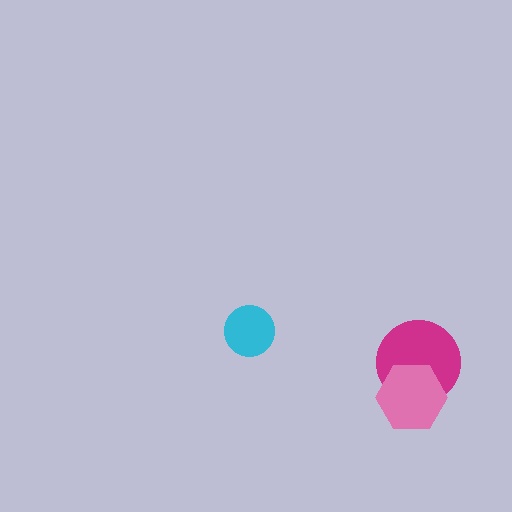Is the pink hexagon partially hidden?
No, no other shape covers it.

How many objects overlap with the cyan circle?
0 objects overlap with the cyan circle.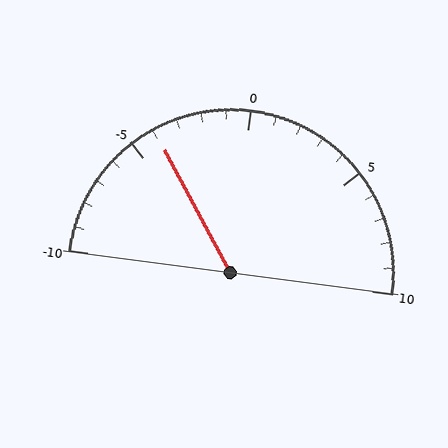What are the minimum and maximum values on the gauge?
The gauge ranges from -10 to 10.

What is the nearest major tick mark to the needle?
The nearest major tick mark is -5.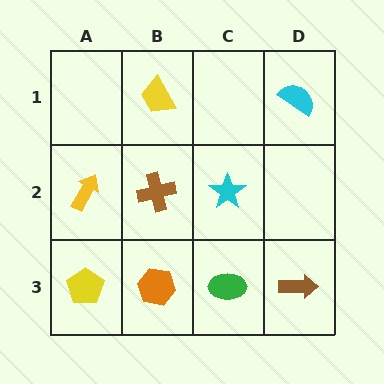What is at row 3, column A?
A yellow pentagon.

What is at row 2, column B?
A brown cross.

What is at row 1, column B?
A yellow trapezoid.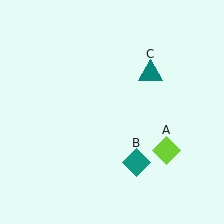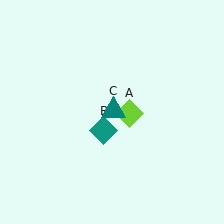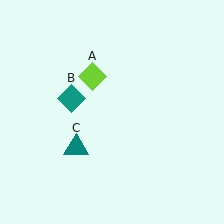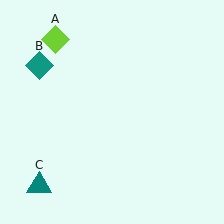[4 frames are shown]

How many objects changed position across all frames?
3 objects changed position: lime diamond (object A), teal diamond (object B), teal triangle (object C).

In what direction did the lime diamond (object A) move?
The lime diamond (object A) moved up and to the left.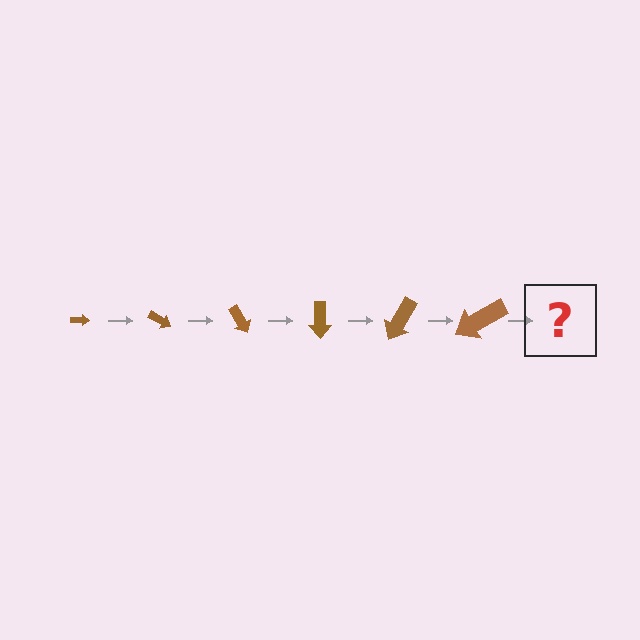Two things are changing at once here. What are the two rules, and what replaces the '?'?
The two rules are that the arrow grows larger each step and it rotates 30 degrees each step. The '?' should be an arrow, larger than the previous one and rotated 180 degrees from the start.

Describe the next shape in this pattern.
It should be an arrow, larger than the previous one and rotated 180 degrees from the start.